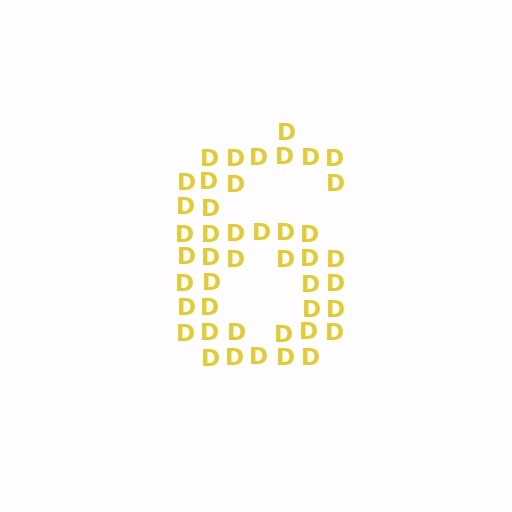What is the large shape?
The large shape is the digit 6.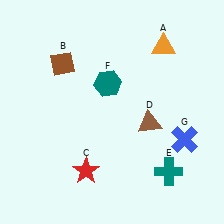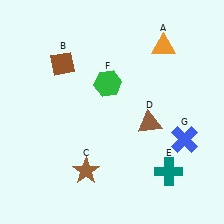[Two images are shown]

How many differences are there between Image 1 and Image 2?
There are 2 differences between the two images.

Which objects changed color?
C changed from red to brown. F changed from teal to green.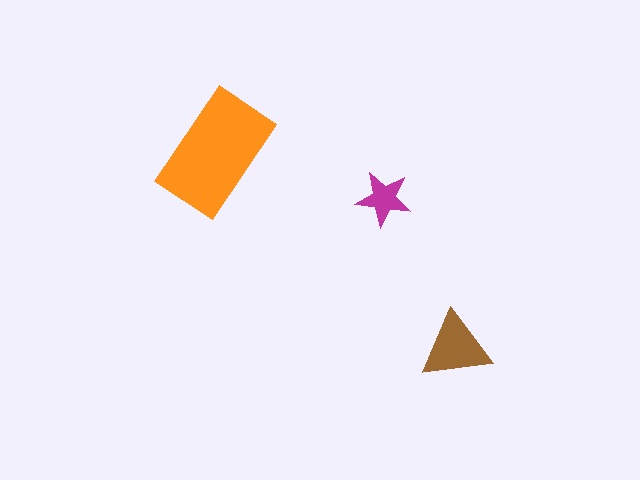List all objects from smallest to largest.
The magenta star, the brown triangle, the orange rectangle.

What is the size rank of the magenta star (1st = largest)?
3rd.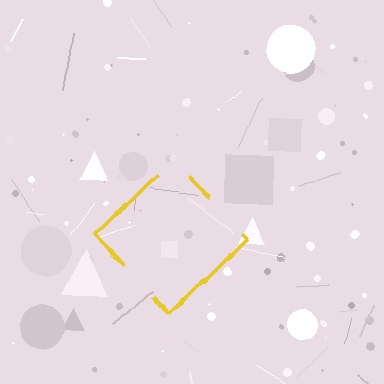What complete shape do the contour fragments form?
The contour fragments form a diamond.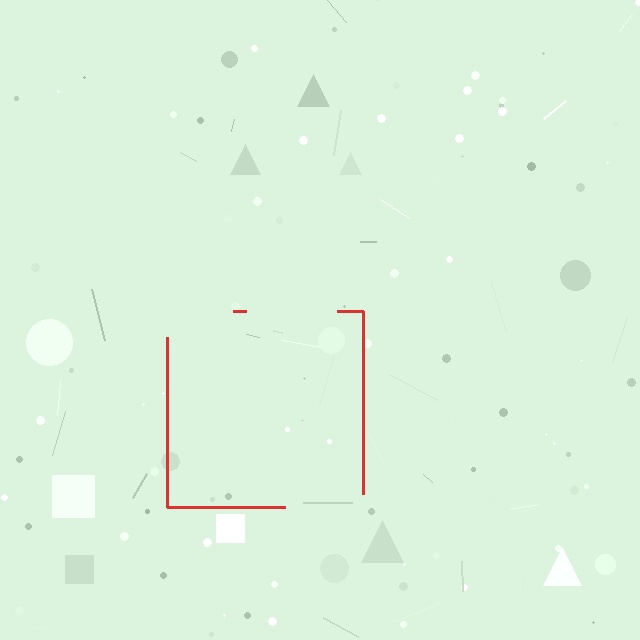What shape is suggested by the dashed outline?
The dashed outline suggests a square.